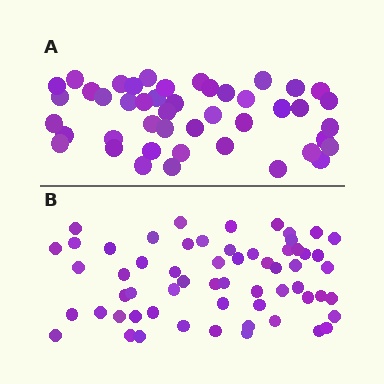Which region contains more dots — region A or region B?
Region B (the bottom region) has more dots.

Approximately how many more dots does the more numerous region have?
Region B has approximately 15 more dots than region A.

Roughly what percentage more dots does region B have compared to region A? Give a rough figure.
About 35% more.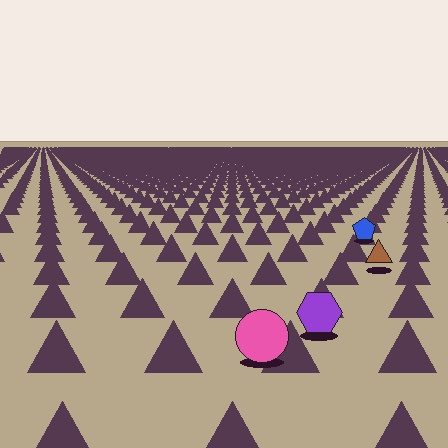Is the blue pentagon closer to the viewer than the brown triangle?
No. The brown triangle is closer — you can tell from the texture gradient: the ground texture is coarser near it.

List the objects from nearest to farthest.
From nearest to farthest: the pink circle, the purple hexagon, the brown triangle, the blue pentagon.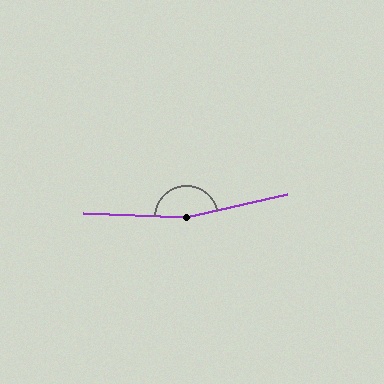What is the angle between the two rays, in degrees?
Approximately 165 degrees.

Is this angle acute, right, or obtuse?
It is obtuse.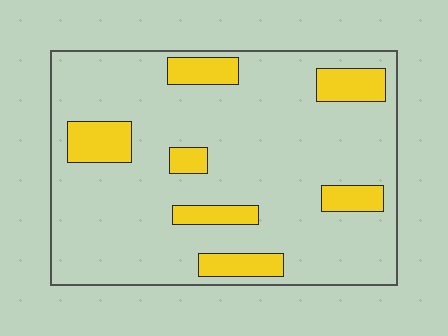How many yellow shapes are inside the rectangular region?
7.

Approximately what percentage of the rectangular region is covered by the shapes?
Approximately 15%.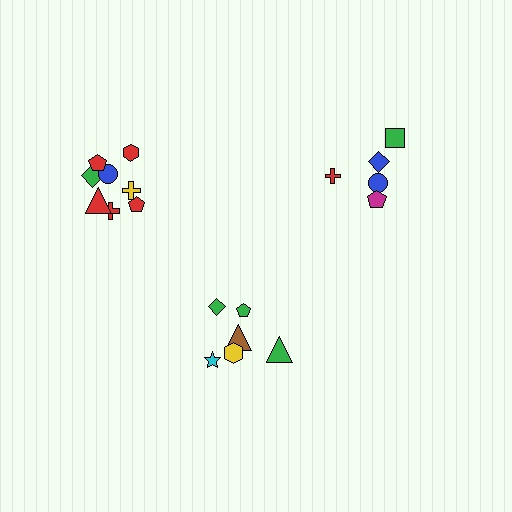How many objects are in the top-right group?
There are 5 objects.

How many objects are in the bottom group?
There are 6 objects.